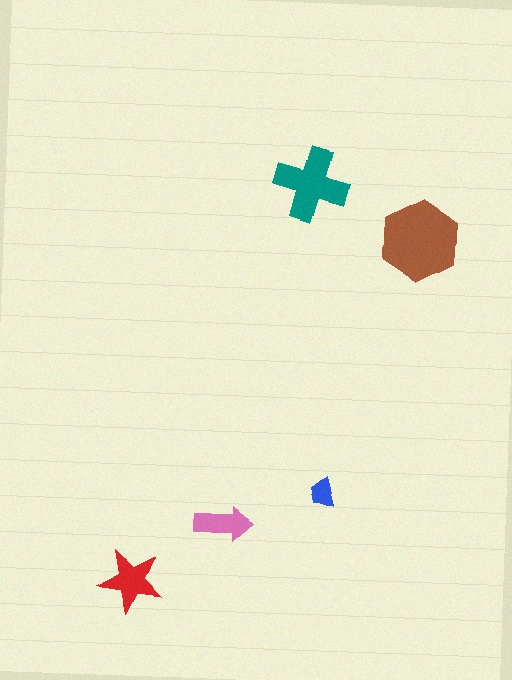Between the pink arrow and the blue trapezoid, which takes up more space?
The pink arrow.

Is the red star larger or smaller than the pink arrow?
Larger.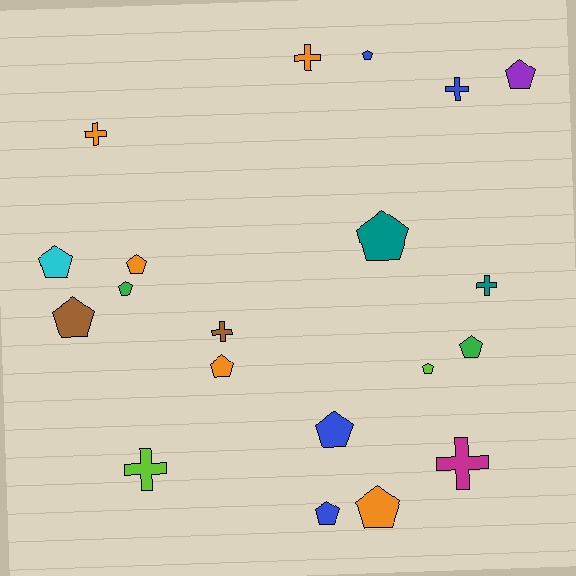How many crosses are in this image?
There are 7 crosses.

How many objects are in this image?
There are 20 objects.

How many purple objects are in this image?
There is 1 purple object.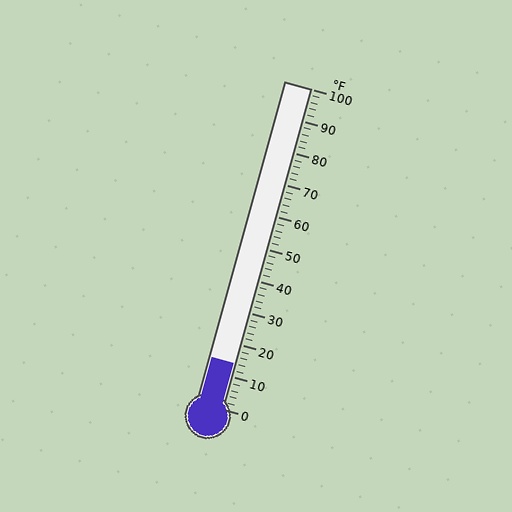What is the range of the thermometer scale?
The thermometer scale ranges from 0°F to 100°F.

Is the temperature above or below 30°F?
The temperature is below 30°F.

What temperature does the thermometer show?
The thermometer shows approximately 14°F.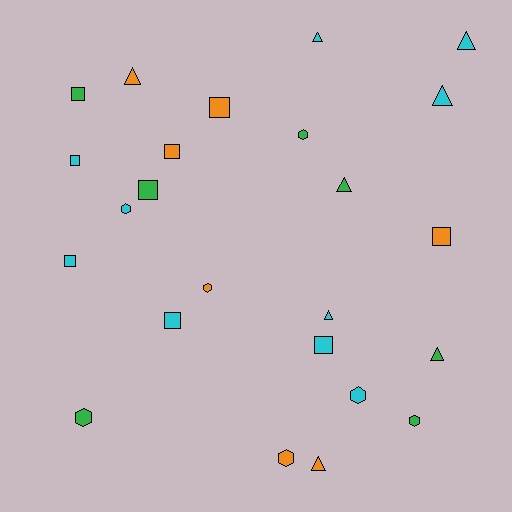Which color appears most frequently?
Cyan, with 10 objects.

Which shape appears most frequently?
Square, with 9 objects.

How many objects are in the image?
There are 24 objects.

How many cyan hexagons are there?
There are 2 cyan hexagons.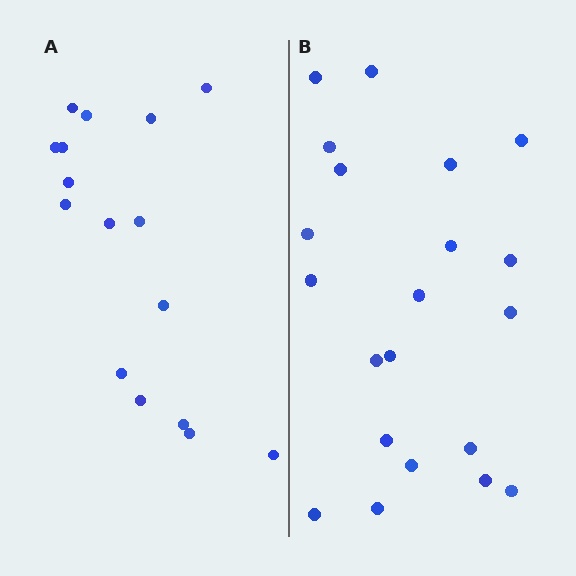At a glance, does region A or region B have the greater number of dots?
Region B (the right region) has more dots.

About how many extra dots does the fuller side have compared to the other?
Region B has about 5 more dots than region A.